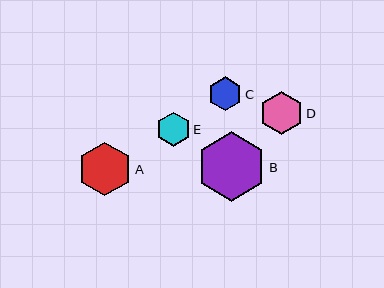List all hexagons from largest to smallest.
From largest to smallest: B, A, D, C, E.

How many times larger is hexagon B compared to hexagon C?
Hexagon B is approximately 2.0 times the size of hexagon C.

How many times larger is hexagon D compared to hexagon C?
Hexagon D is approximately 1.2 times the size of hexagon C.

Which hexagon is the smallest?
Hexagon E is the smallest with a size of approximately 34 pixels.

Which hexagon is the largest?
Hexagon B is the largest with a size of approximately 69 pixels.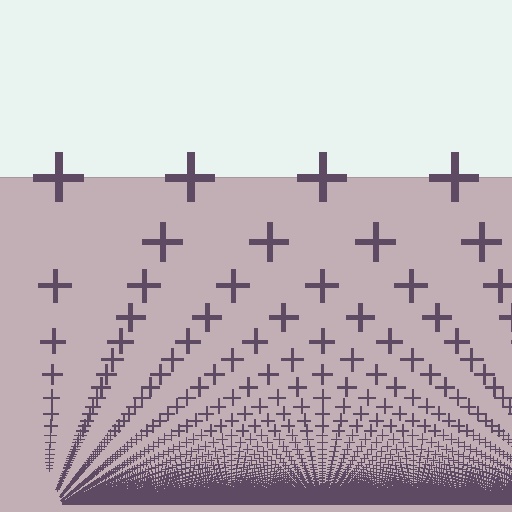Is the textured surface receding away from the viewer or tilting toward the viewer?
The surface appears to tilt toward the viewer. Texture elements get larger and sparser toward the top.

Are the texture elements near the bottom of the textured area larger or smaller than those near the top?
Smaller. The gradient is inverted — elements near the bottom are smaller and denser.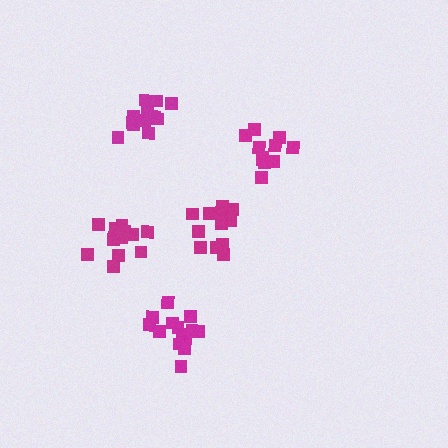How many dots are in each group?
Group 1: 14 dots, Group 2: 13 dots, Group 3: 16 dots, Group 4: 11 dots, Group 5: 12 dots (66 total).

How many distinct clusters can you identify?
There are 5 distinct clusters.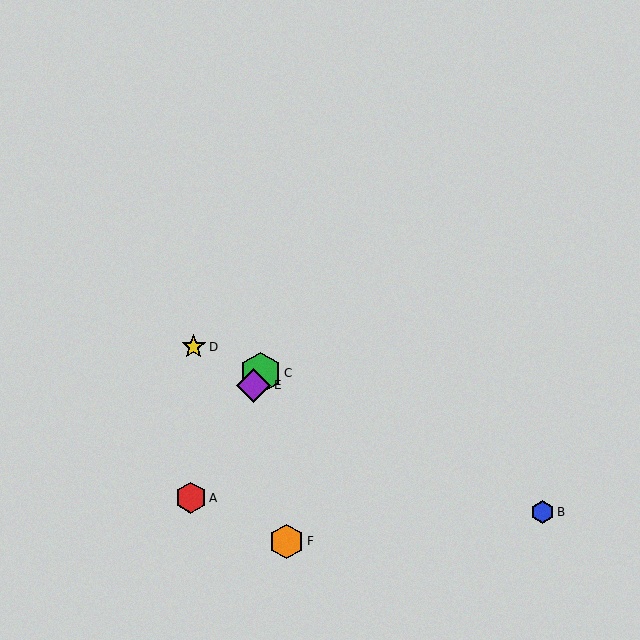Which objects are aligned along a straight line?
Objects A, C, E are aligned along a straight line.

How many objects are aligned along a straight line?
3 objects (A, C, E) are aligned along a straight line.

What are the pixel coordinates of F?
Object F is at (286, 541).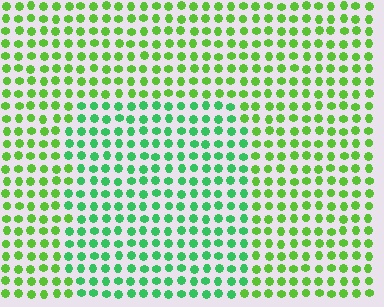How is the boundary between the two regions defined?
The boundary is defined purely by a slight shift in hue (about 34 degrees). Spacing, size, and orientation are identical on both sides.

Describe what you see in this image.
The image is filled with small lime elements in a uniform arrangement. A rectangle-shaped region is visible where the elements are tinted to a slightly different hue, forming a subtle color boundary.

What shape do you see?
I see a rectangle.